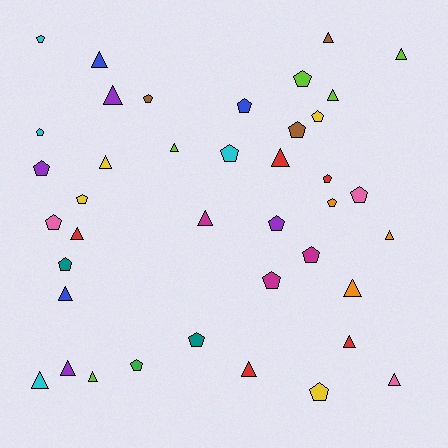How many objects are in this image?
There are 40 objects.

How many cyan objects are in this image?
There are 4 cyan objects.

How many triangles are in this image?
There are 19 triangles.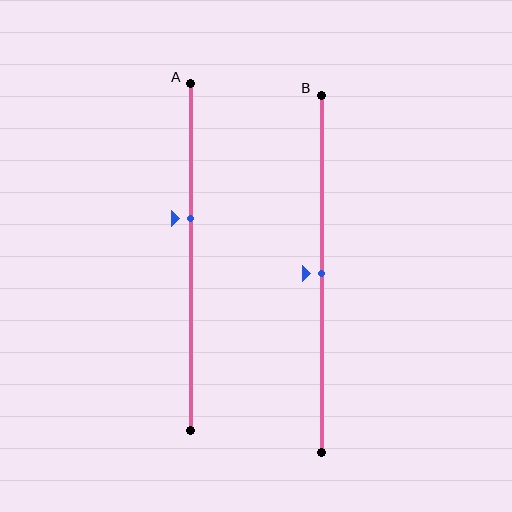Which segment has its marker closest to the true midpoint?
Segment B has its marker closest to the true midpoint.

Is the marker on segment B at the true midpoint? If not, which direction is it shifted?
Yes, the marker on segment B is at the true midpoint.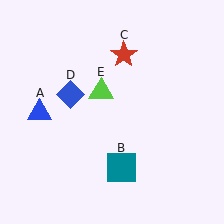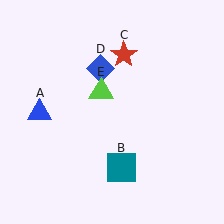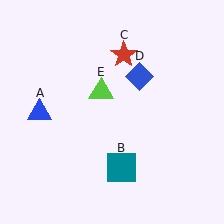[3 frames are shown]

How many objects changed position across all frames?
1 object changed position: blue diamond (object D).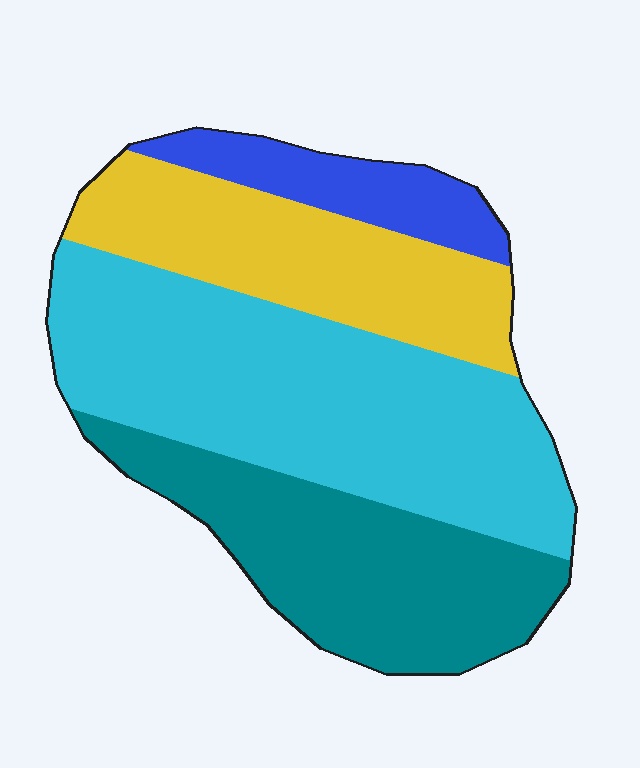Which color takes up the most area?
Cyan, at roughly 40%.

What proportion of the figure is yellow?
Yellow takes up between a sixth and a third of the figure.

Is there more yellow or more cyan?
Cyan.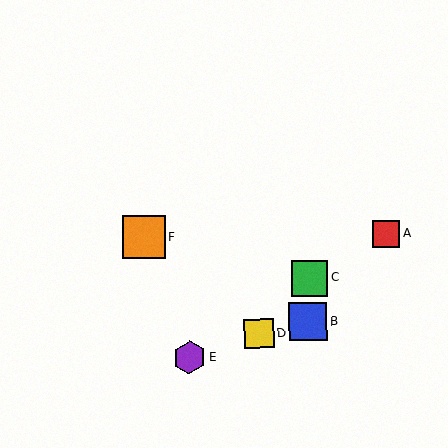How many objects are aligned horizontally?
2 objects (A, F) are aligned horizontally.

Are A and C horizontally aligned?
No, A is at y≈233 and C is at y≈278.